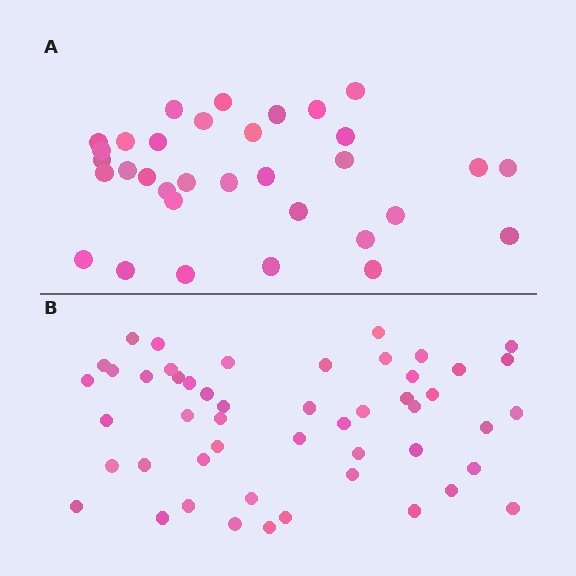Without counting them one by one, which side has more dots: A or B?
Region B (the bottom region) has more dots.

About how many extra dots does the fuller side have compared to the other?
Region B has approximately 15 more dots than region A.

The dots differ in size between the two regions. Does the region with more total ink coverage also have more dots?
No. Region A has more total ink coverage because its dots are larger, but region B actually contains more individual dots. Total area can be misleading — the number of items is what matters here.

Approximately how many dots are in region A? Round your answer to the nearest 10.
About 30 dots. (The exact count is 33, which rounds to 30.)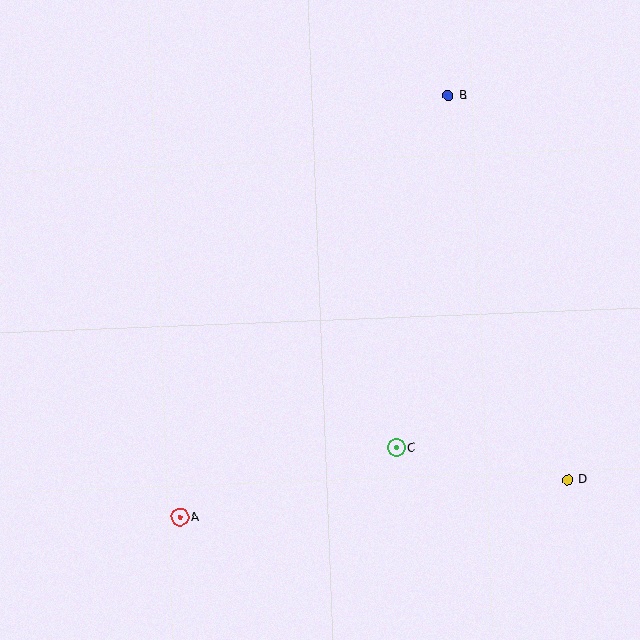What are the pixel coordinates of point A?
Point A is at (180, 517).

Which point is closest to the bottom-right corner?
Point D is closest to the bottom-right corner.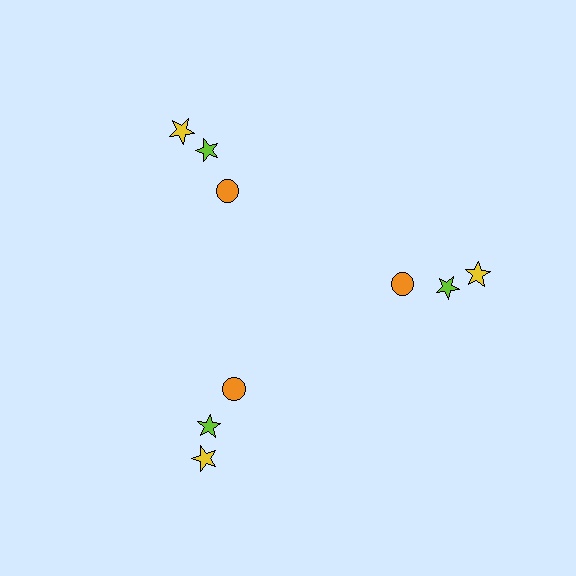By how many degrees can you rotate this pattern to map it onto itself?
The pattern maps onto itself every 120 degrees of rotation.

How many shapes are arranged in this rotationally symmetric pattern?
There are 9 shapes, arranged in 3 groups of 3.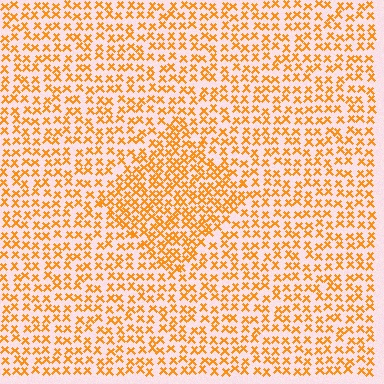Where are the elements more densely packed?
The elements are more densely packed inside the diamond boundary.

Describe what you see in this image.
The image contains small orange elements arranged at two different densities. A diamond-shaped region is visible where the elements are more densely packed than the surrounding area.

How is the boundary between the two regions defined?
The boundary is defined by a change in element density (approximately 1.6x ratio). All elements are the same color, size, and shape.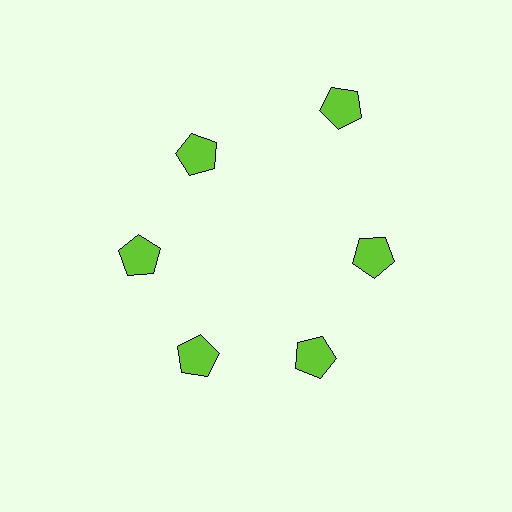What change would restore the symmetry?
The symmetry would be restored by moving it inward, back onto the ring so that all 6 pentagons sit at equal angles and equal distance from the center.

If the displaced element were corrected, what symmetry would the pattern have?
It would have 6-fold rotational symmetry — the pattern would map onto itself every 60 degrees.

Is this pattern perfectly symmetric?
No. The 6 lime pentagons are arranged in a ring, but one element near the 1 o'clock position is pushed outward from the center, breaking the 6-fold rotational symmetry.